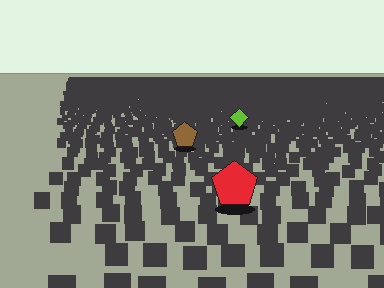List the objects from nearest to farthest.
From nearest to farthest: the red pentagon, the brown pentagon, the lime diamond.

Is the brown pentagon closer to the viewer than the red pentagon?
No. The red pentagon is closer — you can tell from the texture gradient: the ground texture is coarser near it.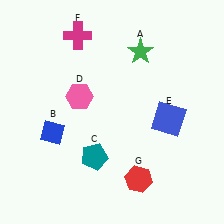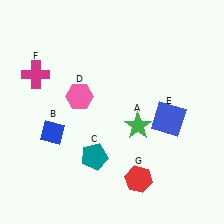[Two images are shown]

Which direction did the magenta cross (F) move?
The magenta cross (F) moved left.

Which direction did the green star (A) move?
The green star (A) moved down.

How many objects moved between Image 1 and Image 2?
2 objects moved between the two images.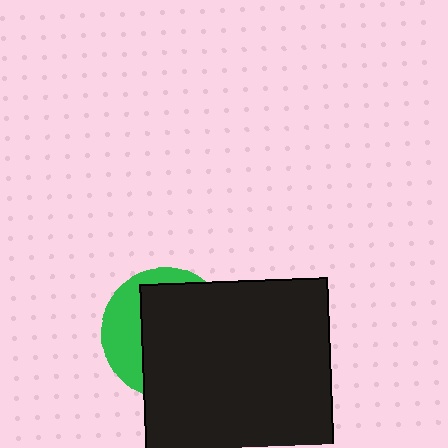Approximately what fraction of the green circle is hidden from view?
Roughly 67% of the green circle is hidden behind the black rectangle.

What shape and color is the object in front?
The object in front is a black rectangle.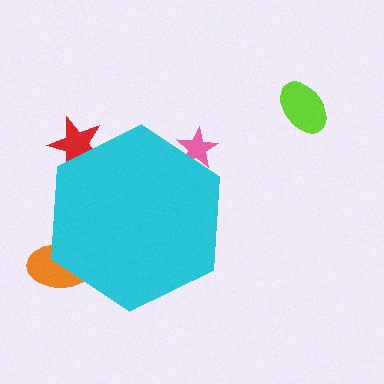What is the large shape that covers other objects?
A cyan hexagon.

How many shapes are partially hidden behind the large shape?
3 shapes are partially hidden.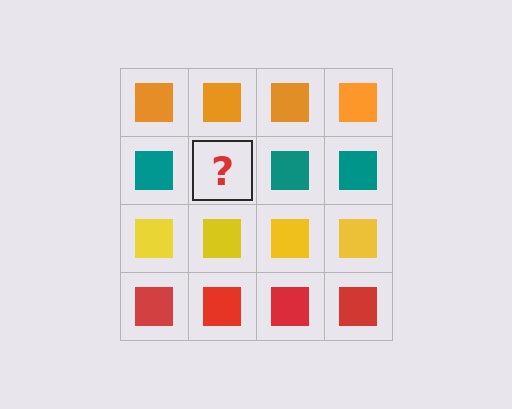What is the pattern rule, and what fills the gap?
The rule is that each row has a consistent color. The gap should be filled with a teal square.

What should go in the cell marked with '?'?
The missing cell should contain a teal square.